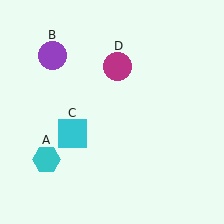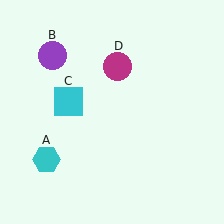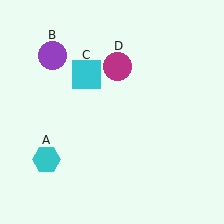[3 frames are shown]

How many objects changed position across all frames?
1 object changed position: cyan square (object C).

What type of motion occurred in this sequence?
The cyan square (object C) rotated clockwise around the center of the scene.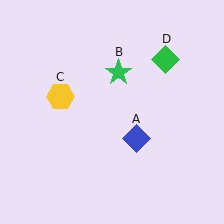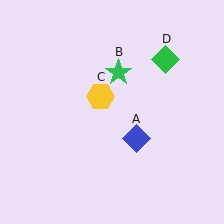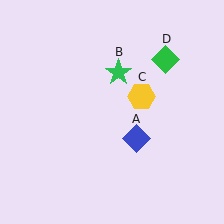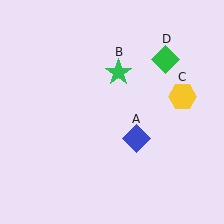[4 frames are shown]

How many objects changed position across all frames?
1 object changed position: yellow hexagon (object C).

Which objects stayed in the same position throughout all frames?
Blue diamond (object A) and green star (object B) and green diamond (object D) remained stationary.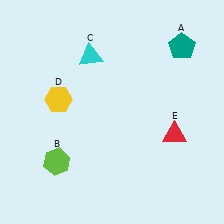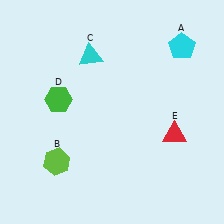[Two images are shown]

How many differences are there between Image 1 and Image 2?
There are 2 differences between the two images.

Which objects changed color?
A changed from teal to cyan. D changed from yellow to green.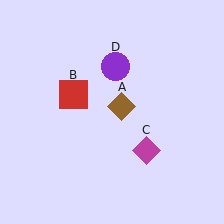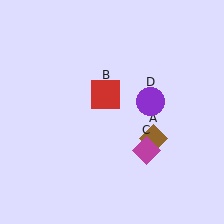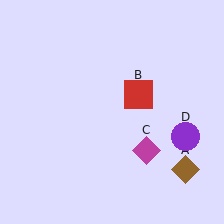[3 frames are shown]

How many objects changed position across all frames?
3 objects changed position: brown diamond (object A), red square (object B), purple circle (object D).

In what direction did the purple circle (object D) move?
The purple circle (object D) moved down and to the right.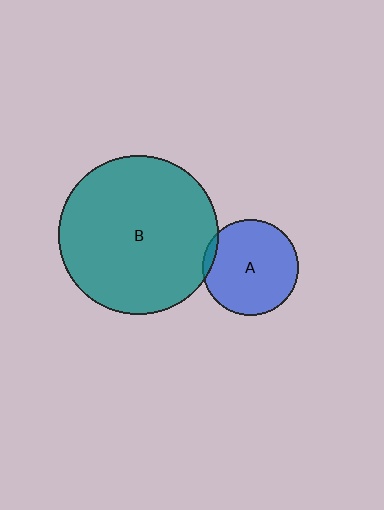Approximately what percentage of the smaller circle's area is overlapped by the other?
Approximately 5%.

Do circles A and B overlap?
Yes.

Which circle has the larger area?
Circle B (teal).